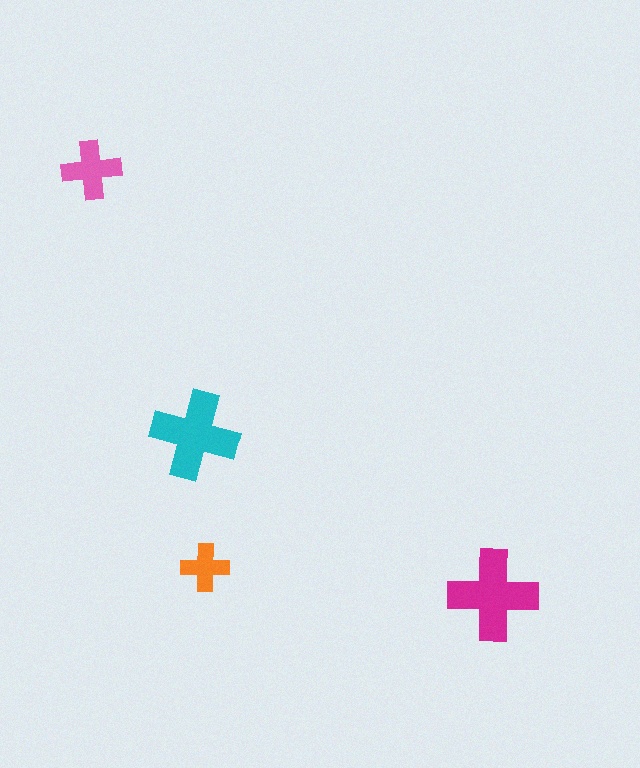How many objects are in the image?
There are 4 objects in the image.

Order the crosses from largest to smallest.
the magenta one, the cyan one, the pink one, the orange one.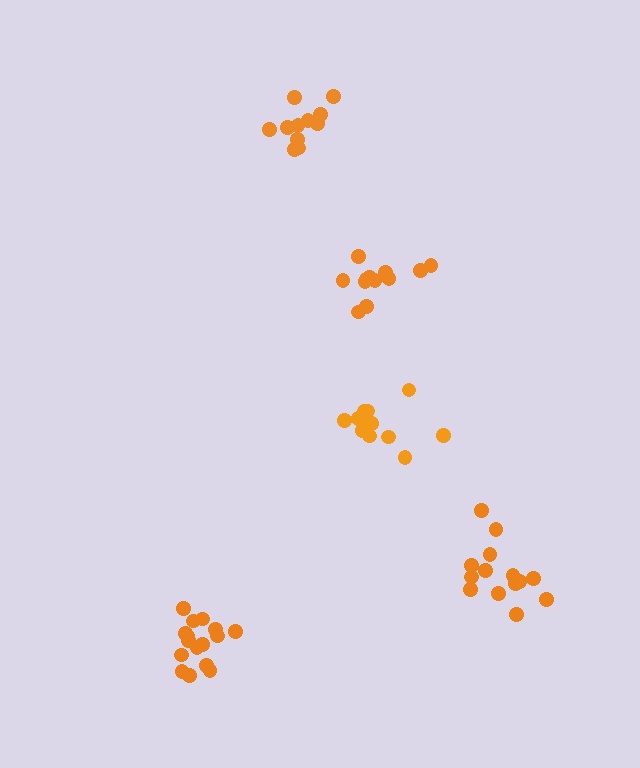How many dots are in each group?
Group 1: 16 dots, Group 2: 14 dots, Group 3: 13 dots, Group 4: 11 dots, Group 5: 11 dots (65 total).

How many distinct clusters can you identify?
There are 5 distinct clusters.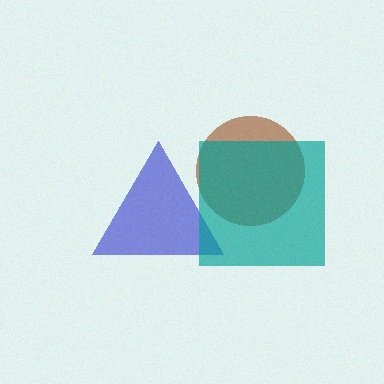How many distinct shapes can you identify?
There are 3 distinct shapes: a brown circle, a blue triangle, a teal square.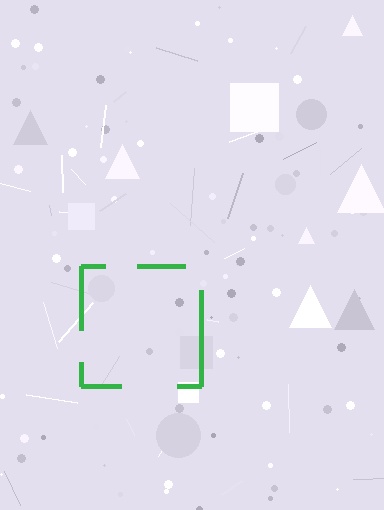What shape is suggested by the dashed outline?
The dashed outline suggests a square.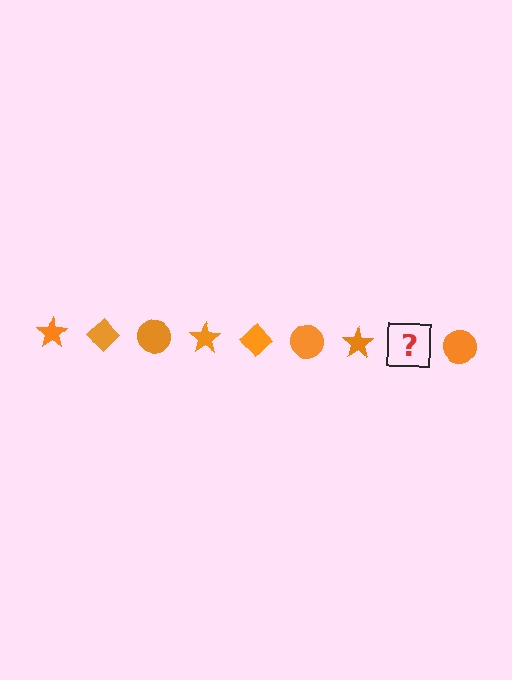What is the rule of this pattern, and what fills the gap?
The rule is that the pattern cycles through star, diamond, circle shapes in orange. The gap should be filled with an orange diamond.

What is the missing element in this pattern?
The missing element is an orange diamond.